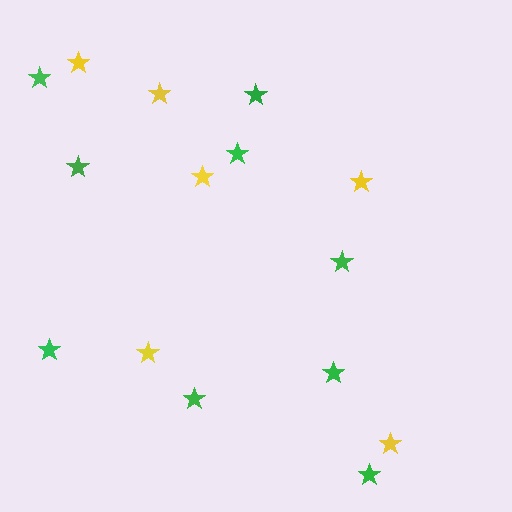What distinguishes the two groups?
There are 2 groups: one group of yellow stars (6) and one group of green stars (9).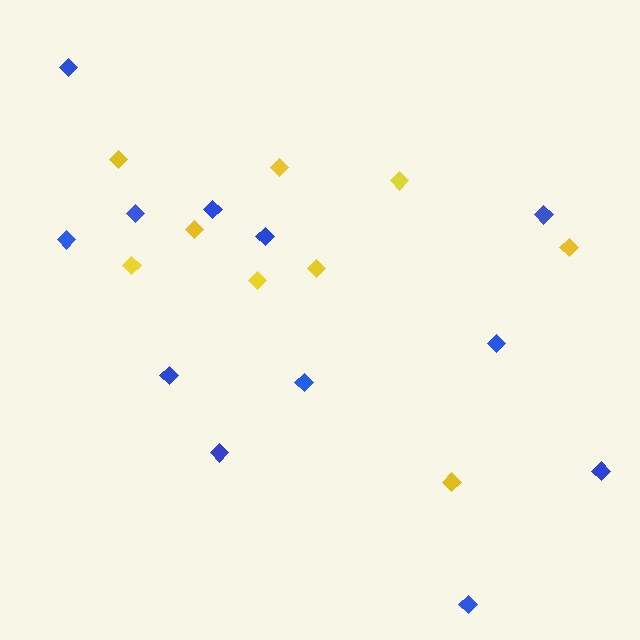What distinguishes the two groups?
There are 2 groups: one group of yellow diamonds (9) and one group of blue diamonds (12).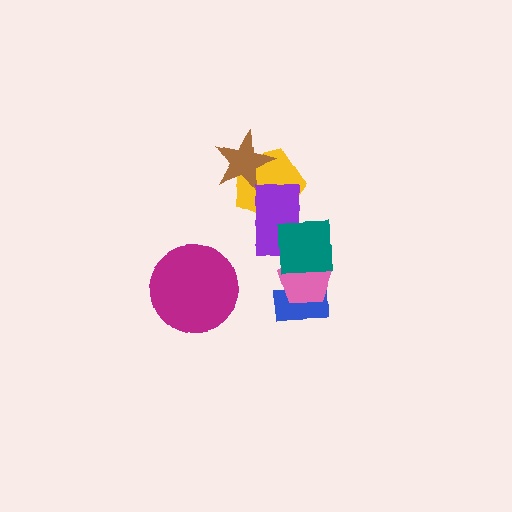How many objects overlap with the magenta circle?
0 objects overlap with the magenta circle.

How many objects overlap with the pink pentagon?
2 objects overlap with the pink pentagon.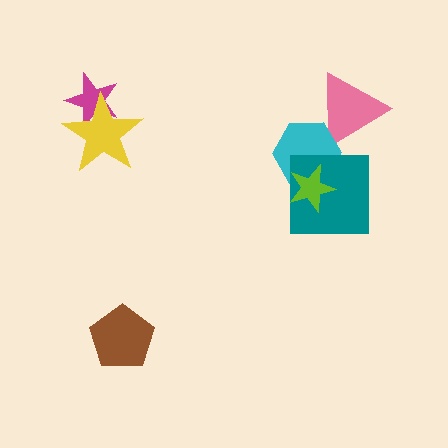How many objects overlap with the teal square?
2 objects overlap with the teal square.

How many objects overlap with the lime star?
2 objects overlap with the lime star.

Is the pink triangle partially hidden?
Yes, it is partially covered by another shape.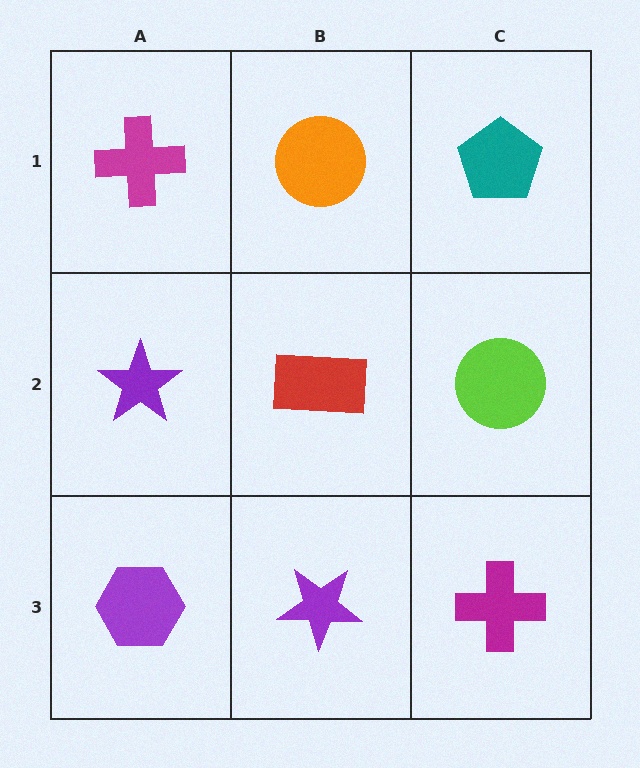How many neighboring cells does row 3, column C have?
2.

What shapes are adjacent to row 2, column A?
A magenta cross (row 1, column A), a purple hexagon (row 3, column A), a red rectangle (row 2, column B).